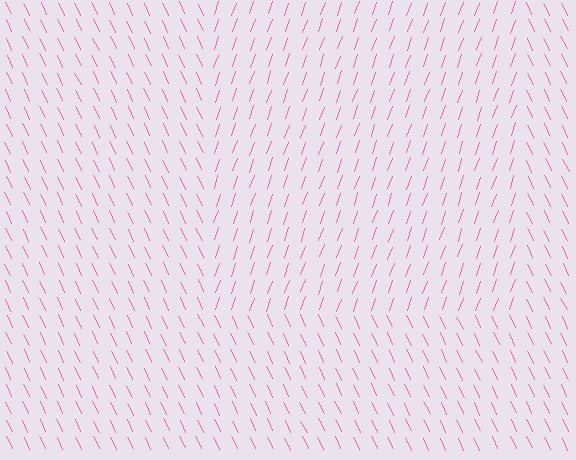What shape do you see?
I see a rectangle.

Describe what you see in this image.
The image is filled with small pink line segments. A rectangle region in the image has lines oriented differently from the surrounding lines, creating a visible texture boundary.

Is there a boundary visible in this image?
Yes, there is a texture boundary formed by a change in line orientation.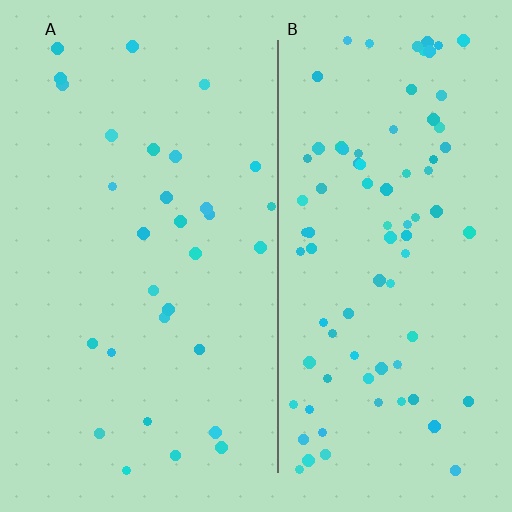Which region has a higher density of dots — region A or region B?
B (the right).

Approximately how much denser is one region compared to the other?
Approximately 2.7× — region B over region A.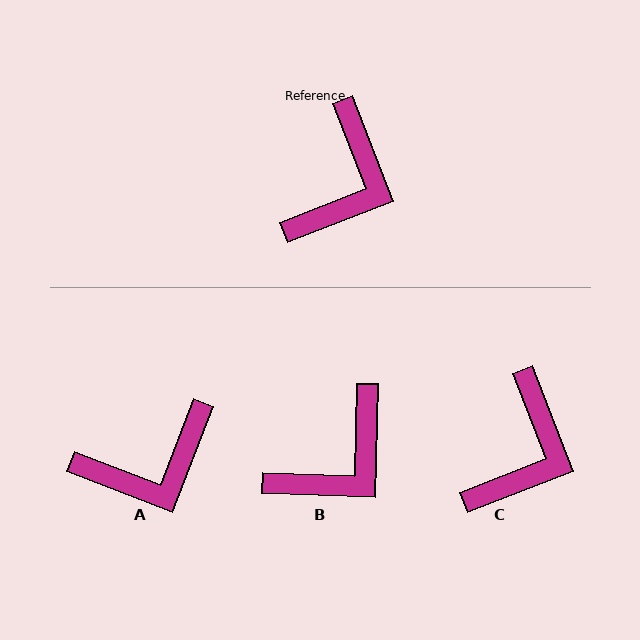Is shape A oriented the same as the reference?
No, it is off by about 42 degrees.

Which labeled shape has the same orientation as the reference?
C.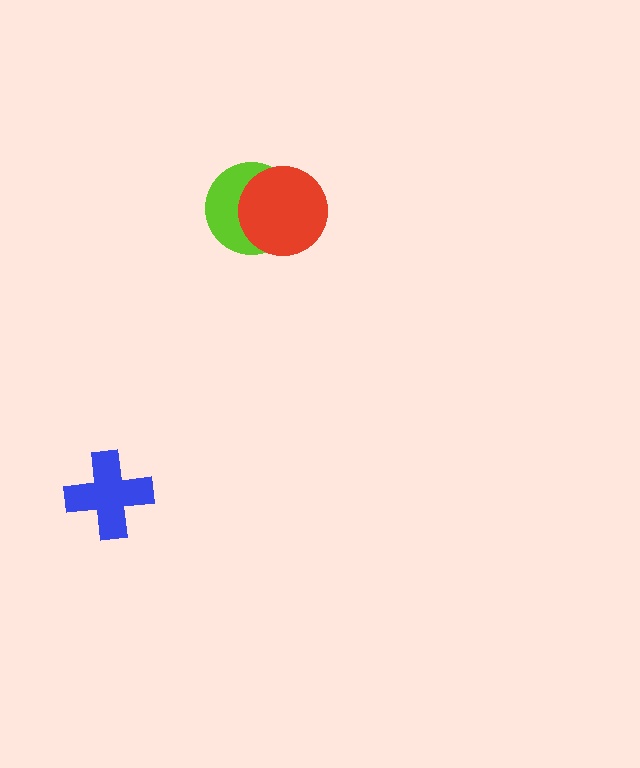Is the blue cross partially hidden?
No, no other shape covers it.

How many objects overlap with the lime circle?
1 object overlaps with the lime circle.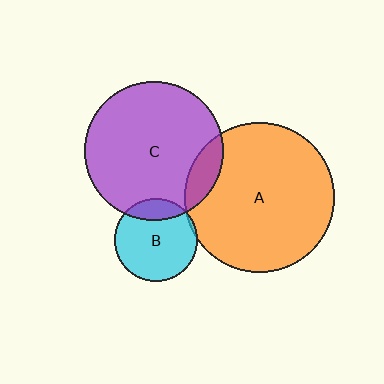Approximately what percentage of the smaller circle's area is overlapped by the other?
Approximately 15%.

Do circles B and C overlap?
Yes.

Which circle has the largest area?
Circle A (orange).